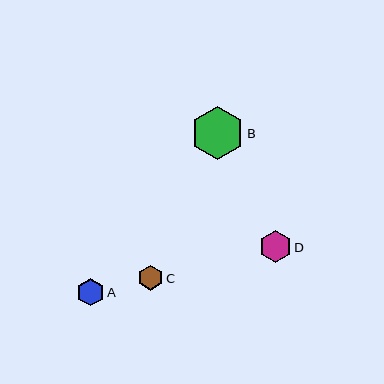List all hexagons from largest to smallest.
From largest to smallest: B, D, A, C.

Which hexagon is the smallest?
Hexagon C is the smallest with a size of approximately 25 pixels.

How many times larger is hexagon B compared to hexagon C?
Hexagon B is approximately 2.1 times the size of hexagon C.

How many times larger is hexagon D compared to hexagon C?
Hexagon D is approximately 1.3 times the size of hexagon C.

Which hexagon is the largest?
Hexagon B is the largest with a size of approximately 54 pixels.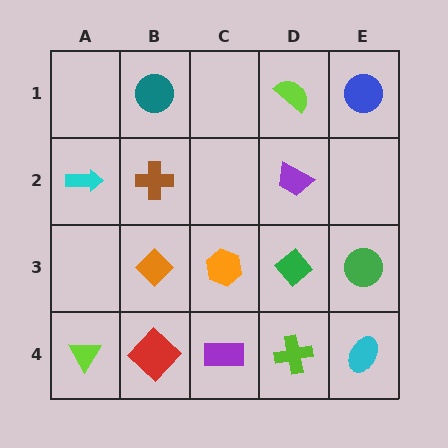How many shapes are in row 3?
4 shapes.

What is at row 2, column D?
A purple trapezoid.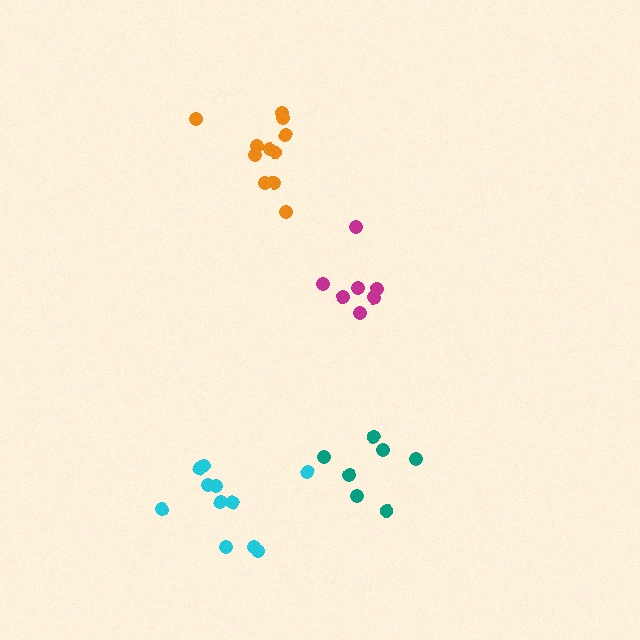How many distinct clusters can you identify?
There are 4 distinct clusters.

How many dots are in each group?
Group 1: 11 dots, Group 2: 11 dots, Group 3: 7 dots, Group 4: 7 dots (36 total).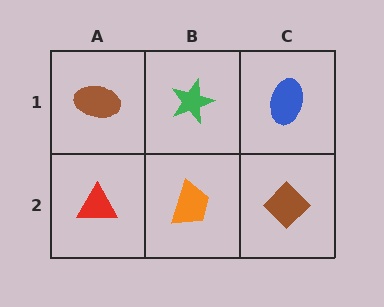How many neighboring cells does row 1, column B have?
3.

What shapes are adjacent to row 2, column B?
A green star (row 1, column B), a red triangle (row 2, column A), a brown diamond (row 2, column C).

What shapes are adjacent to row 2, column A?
A brown ellipse (row 1, column A), an orange trapezoid (row 2, column B).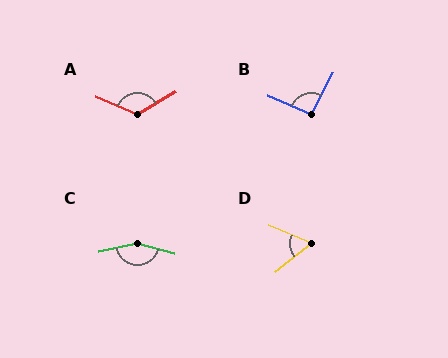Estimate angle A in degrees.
Approximately 125 degrees.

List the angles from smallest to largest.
D (61°), B (92°), A (125°), C (154°).